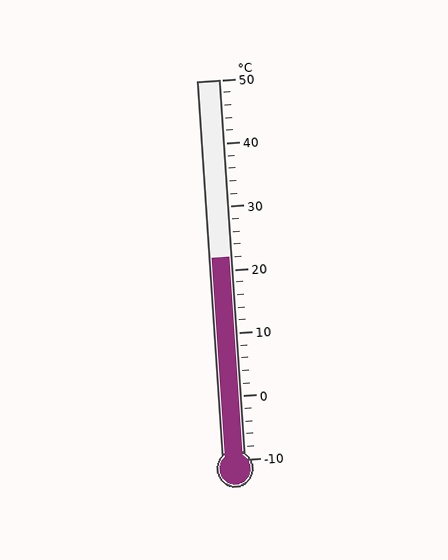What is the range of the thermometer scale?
The thermometer scale ranges from -10°C to 50°C.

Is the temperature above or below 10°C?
The temperature is above 10°C.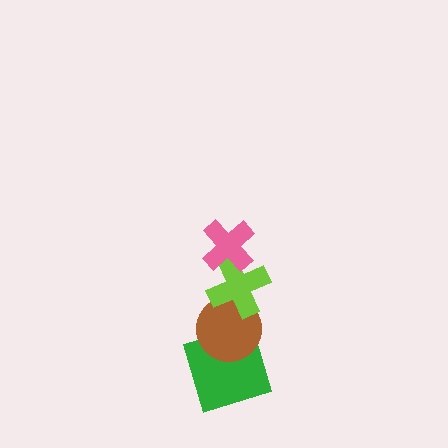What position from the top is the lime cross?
The lime cross is 2nd from the top.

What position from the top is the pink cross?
The pink cross is 1st from the top.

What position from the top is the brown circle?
The brown circle is 3rd from the top.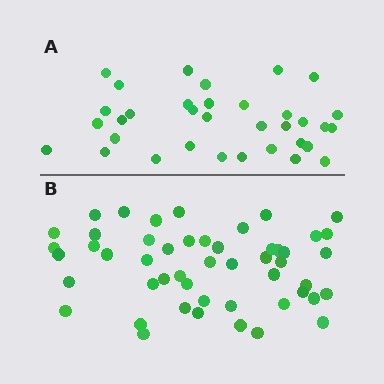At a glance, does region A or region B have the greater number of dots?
Region B (the bottom region) has more dots.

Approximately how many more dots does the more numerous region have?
Region B has approximately 15 more dots than region A.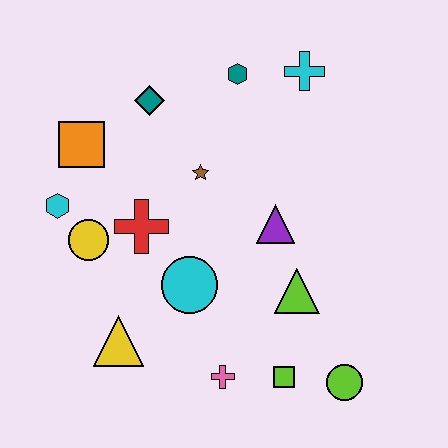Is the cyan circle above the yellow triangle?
Yes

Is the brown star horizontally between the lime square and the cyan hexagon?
Yes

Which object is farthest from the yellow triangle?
The cyan cross is farthest from the yellow triangle.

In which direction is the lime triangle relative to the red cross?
The lime triangle is to the right of the red cross.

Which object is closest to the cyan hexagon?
The yellow circle is closest to the cyan hexagon.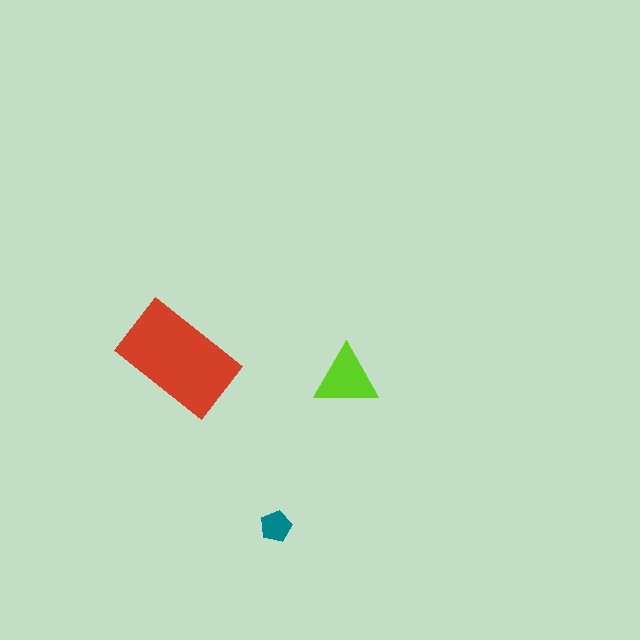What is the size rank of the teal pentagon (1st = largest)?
3rd.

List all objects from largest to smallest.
The red rectangle, the lime triangle, the teal pentagon.